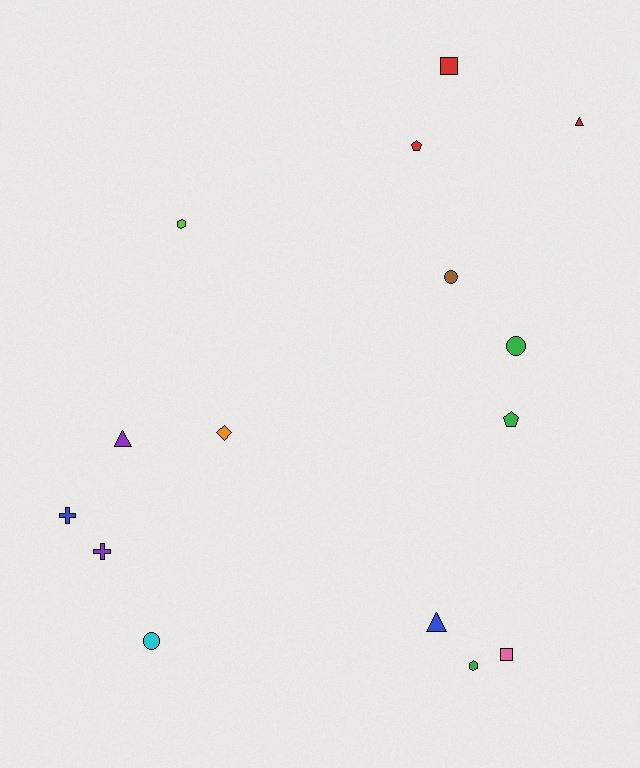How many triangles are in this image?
There are 3 triangles.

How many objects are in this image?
There are 15 objects.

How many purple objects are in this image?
There are 2 purple objects.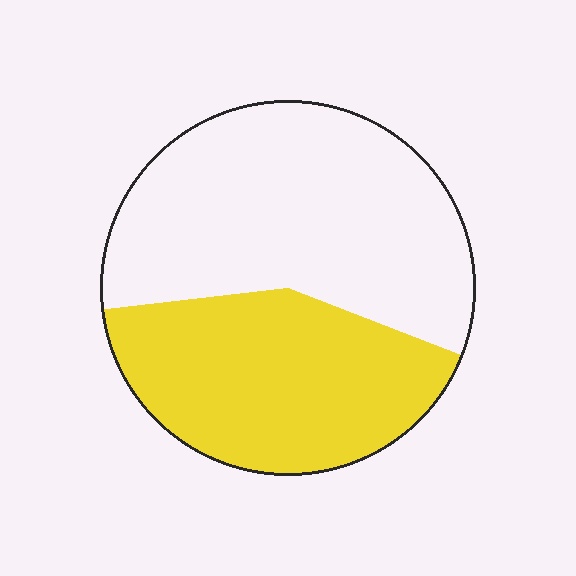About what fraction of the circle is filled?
About two fifths (2/5).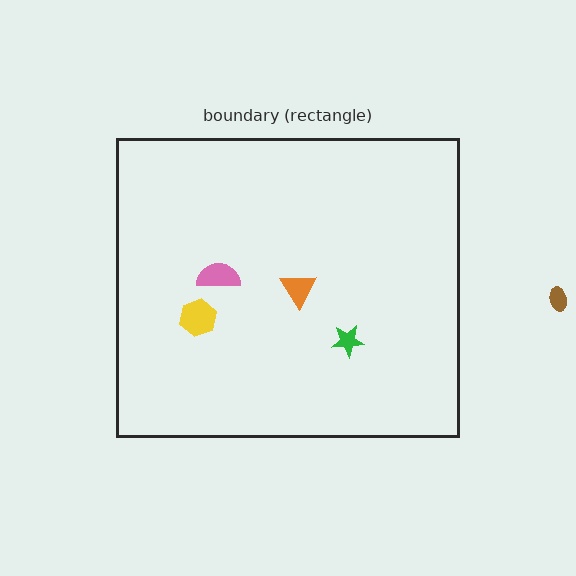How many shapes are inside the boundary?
4 inside, 1 outside.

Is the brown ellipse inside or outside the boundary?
Outside.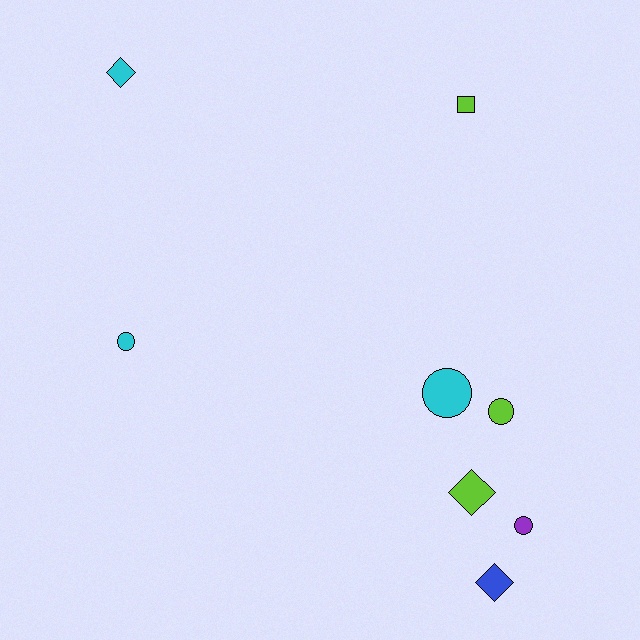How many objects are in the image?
There are 8 objects.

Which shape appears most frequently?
Circle, with 4 objects.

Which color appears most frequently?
Lime, with 3 objects.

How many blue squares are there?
There are no blue squares.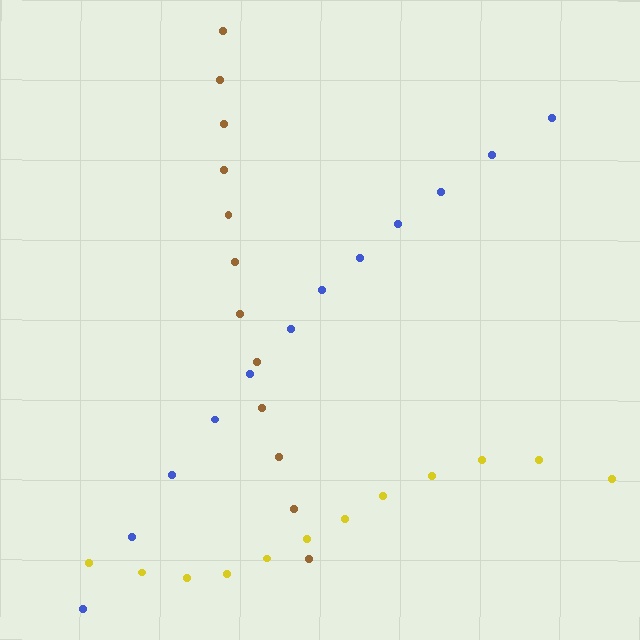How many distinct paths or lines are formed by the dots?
There are 3 distinct paths.